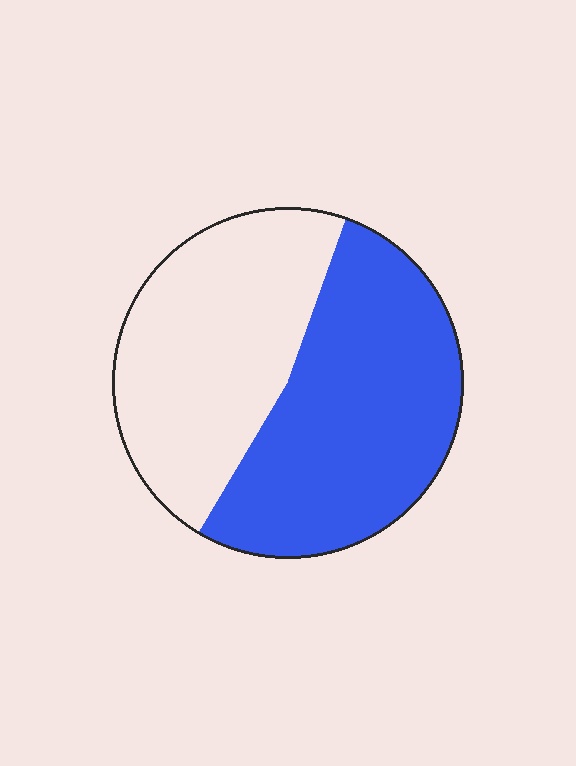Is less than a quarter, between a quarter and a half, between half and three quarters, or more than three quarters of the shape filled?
Between half and three quarters.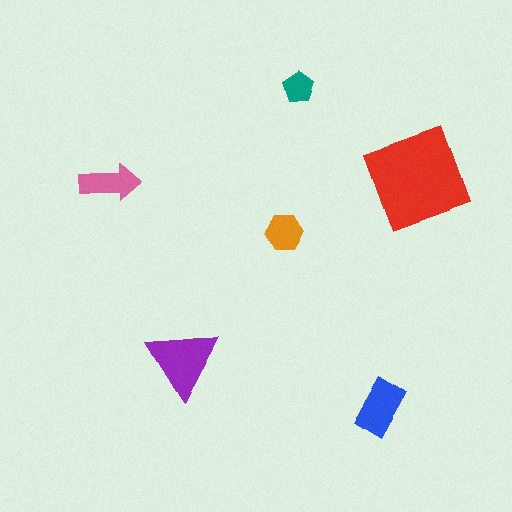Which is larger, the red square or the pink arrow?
The red square.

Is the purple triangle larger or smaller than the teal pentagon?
Larger.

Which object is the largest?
The red square.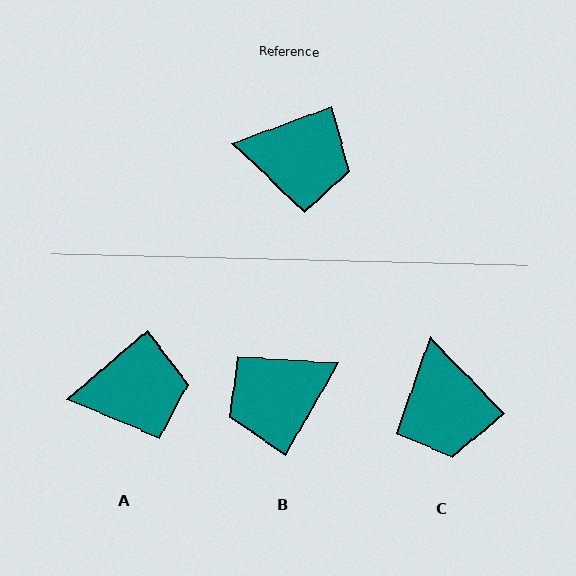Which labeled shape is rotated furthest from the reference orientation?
B, about 140 degrees away.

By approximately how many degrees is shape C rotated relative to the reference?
Approximately 66 degrees clockwise.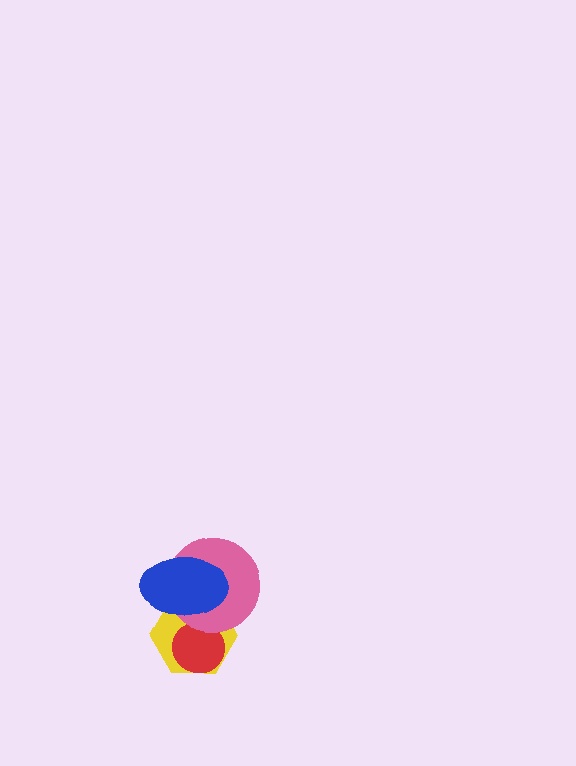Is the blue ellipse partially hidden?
No, no other shape covers it.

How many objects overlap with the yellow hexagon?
3 objects overlap with the yellow hexagon.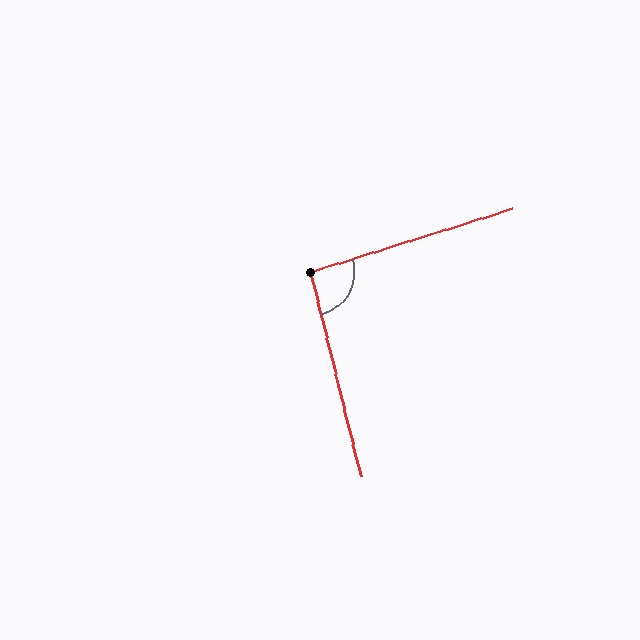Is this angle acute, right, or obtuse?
It is approximately a right angle.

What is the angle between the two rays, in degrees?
Approximately 94 degrees.